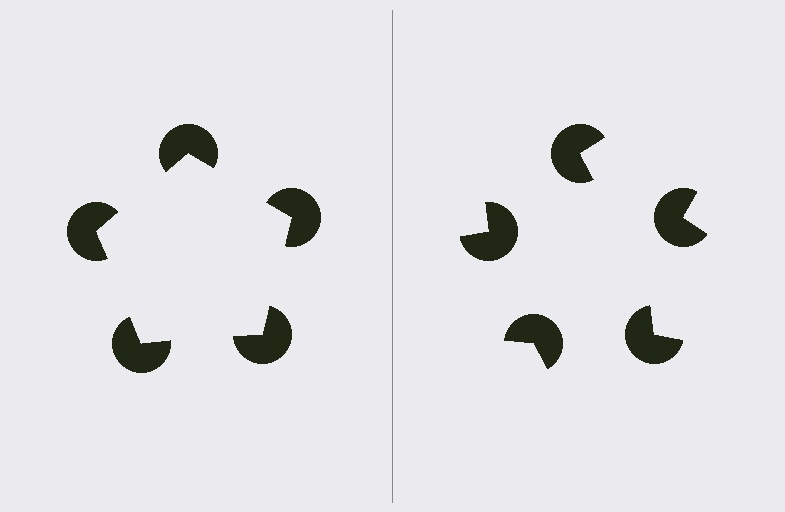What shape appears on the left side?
An illusory pentagon.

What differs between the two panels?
The pac-man discs are positioned identically on both sides; only the wedge orientations differ. On the left they align to a pentagon; on the right they are misaligned.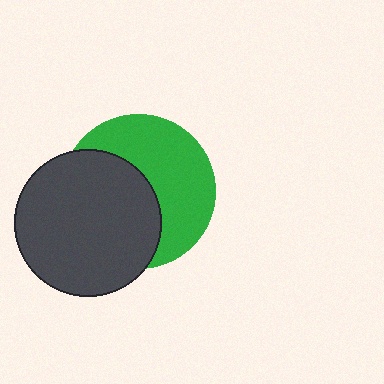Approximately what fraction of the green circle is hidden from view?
Roughly 49% of the green circle is hidden behind the dark gray circle.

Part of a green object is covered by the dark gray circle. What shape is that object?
It is a circle.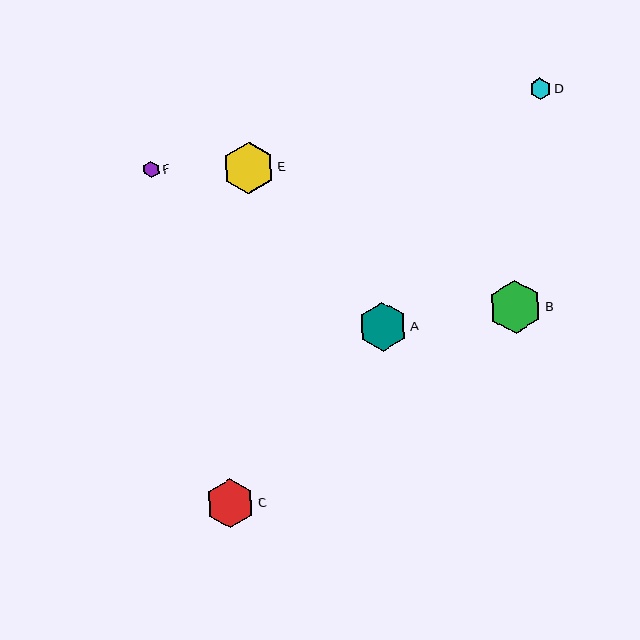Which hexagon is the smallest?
Hexagon F is the smallest with a size of approximately 17 pixels.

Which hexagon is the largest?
Hexagon B is the largest with a size of approximately 54 pixels.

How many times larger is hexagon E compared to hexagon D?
Hexagon E is approximately 2.4 times the size of hexagon D.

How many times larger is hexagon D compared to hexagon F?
Hexagon D is approximately 1.3 times the size of hexagon F.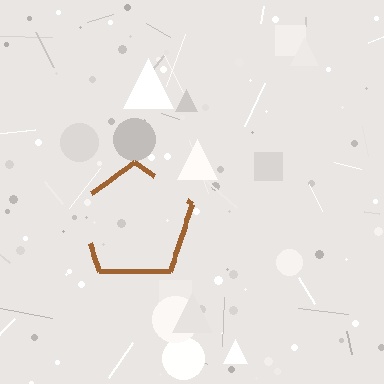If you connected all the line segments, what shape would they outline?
They would outline a pentagon.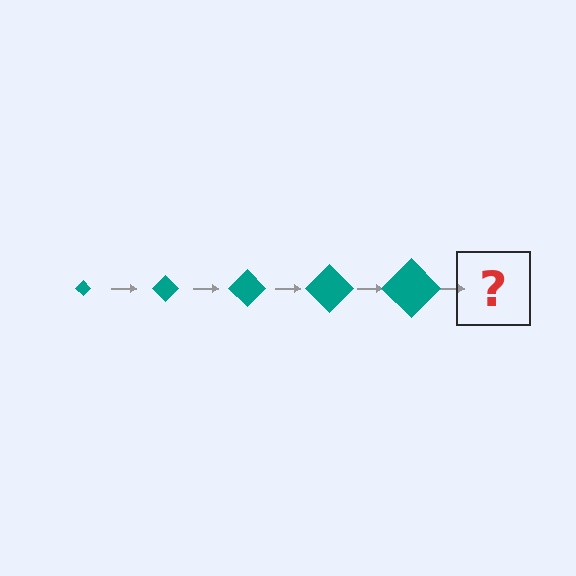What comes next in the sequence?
The next element should be a teal diamond, larger than the previous one.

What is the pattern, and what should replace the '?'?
The pattern is that the diamond gets progressively larger each step. The '?' should be a teal diamond, larger than the previous one.